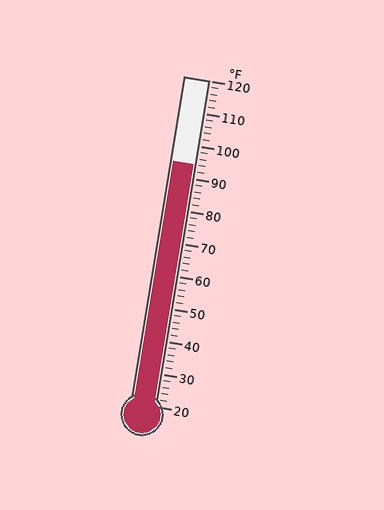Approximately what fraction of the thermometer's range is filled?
The thermometer is filled to approximately 75% of its range.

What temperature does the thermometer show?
The thermometer shows approximately 94°F.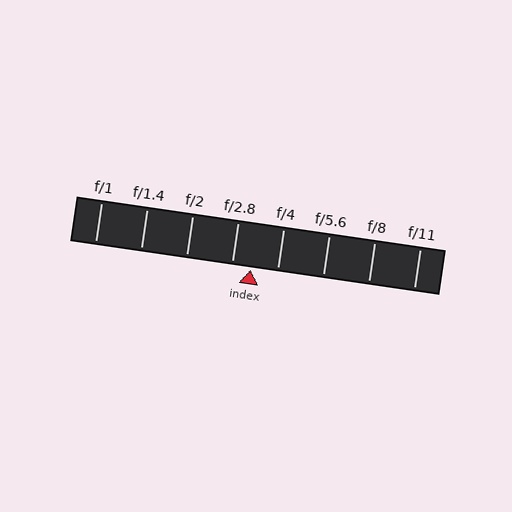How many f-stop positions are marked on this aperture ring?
There are 8 f-stop positions marked.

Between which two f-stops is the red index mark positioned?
The index mark is between f/2.8 and f/4.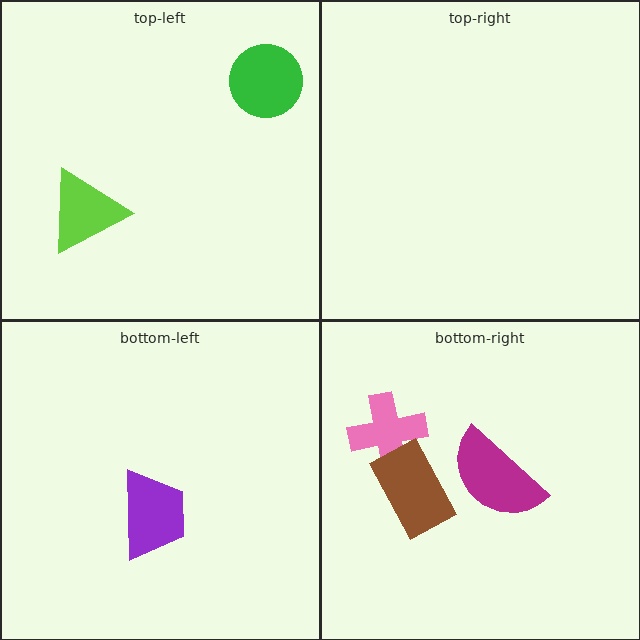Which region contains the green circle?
The top-left region.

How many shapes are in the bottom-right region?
3.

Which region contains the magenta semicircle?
The bottom-right region.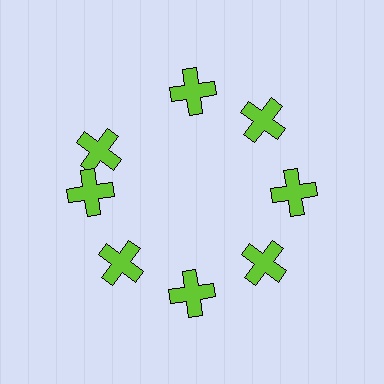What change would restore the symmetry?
The symmetry would be restored by rotating it back into even spacing with its neighbors so that all 8 crosses sit at equal angles and equal distance from the center.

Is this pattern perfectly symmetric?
No. The 8 lime crosses are arranged in a ring, but one element near the 10 o'clock position is rotated out of alignment along the ring, breaking the 8-fold rotational symmetry.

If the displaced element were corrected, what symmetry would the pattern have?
It would have 8-fold rotational symmetry — the pattern would map onto itself every 45 degrees.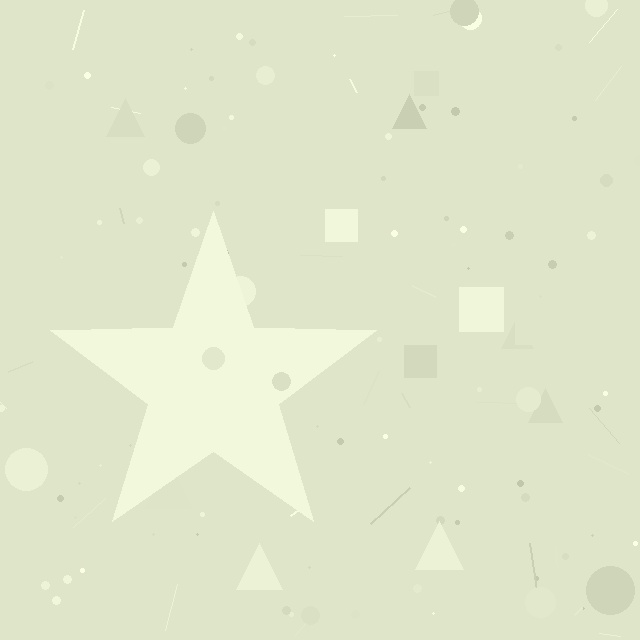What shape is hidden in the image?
A star is hidden in the image.